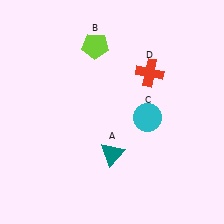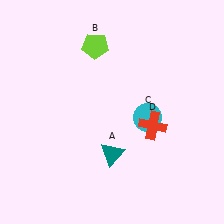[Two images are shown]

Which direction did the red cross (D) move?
The red cross (D) moved down.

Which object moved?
The red cross (D) moved down.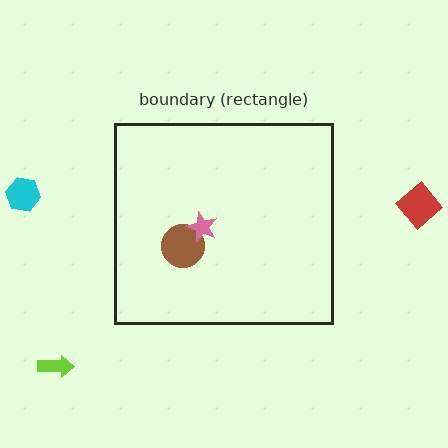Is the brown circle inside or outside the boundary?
Inside.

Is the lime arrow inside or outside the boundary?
Outside.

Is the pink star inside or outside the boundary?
Inside.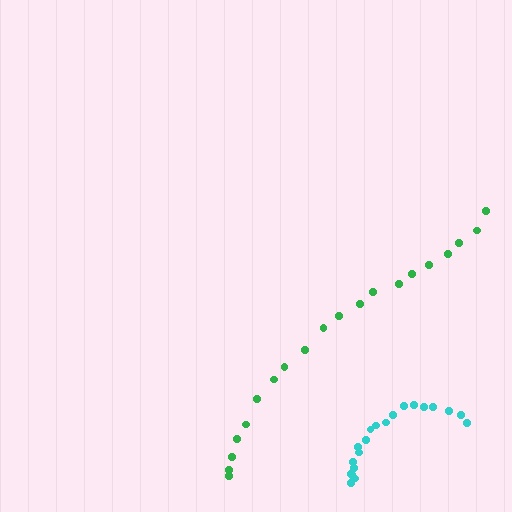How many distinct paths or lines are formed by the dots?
There are 2 distinct paths.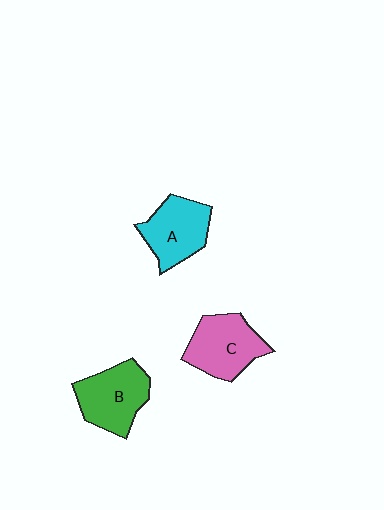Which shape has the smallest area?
Shape A (cyan).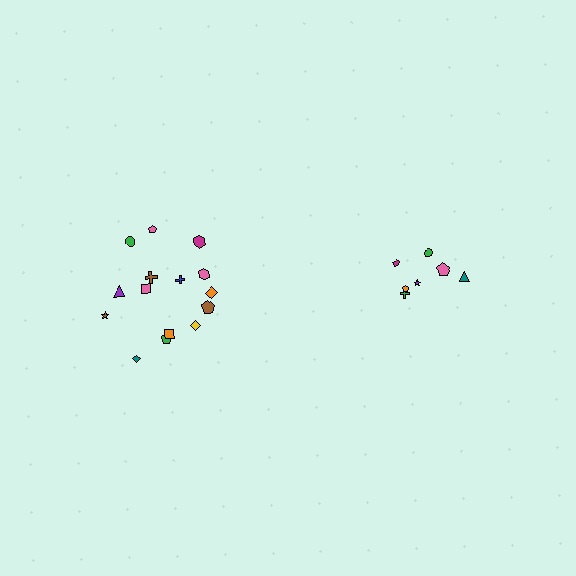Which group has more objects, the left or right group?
The left group.